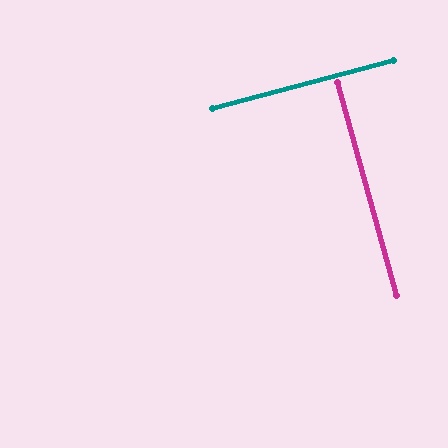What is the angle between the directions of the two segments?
Approximately 90 degrees.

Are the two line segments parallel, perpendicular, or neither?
Perpendicular — they meet at approximately 90°.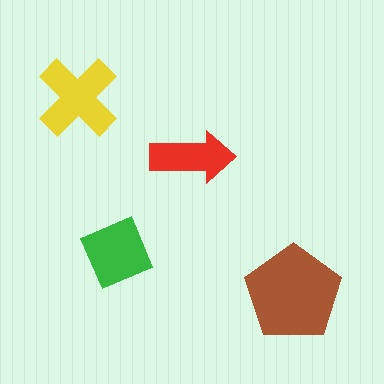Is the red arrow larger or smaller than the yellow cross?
Smaller.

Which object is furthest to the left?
The yellow cross is leftmost.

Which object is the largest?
The brown pentagon.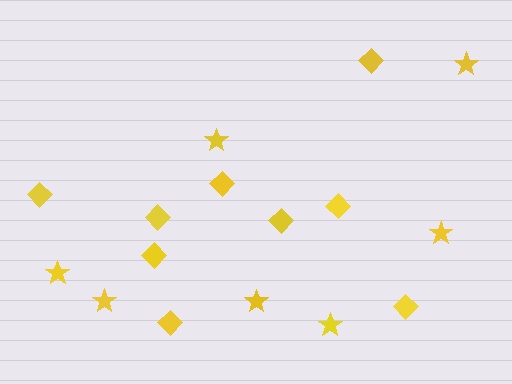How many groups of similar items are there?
There are 2 groups: one group of diamonds (9) and one group of stars (7).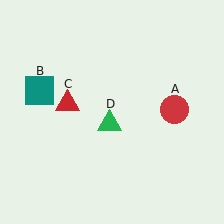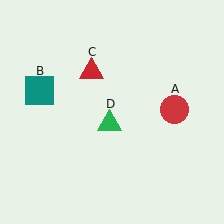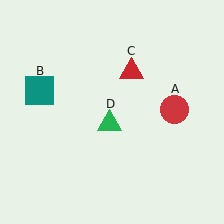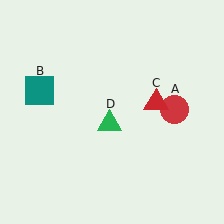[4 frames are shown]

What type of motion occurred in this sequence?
The red triangle (object C) rotated clockwise around the center of the scene.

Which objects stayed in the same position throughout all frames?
Red circle (object A) and teal square (object B) and green triangle (object D) remained stationary.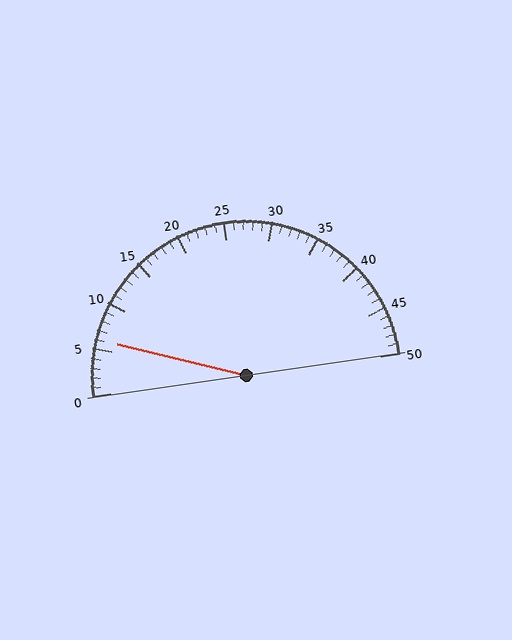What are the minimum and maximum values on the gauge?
The gauge ranges from 0 to 50.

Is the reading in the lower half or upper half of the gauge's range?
The reading is in the lower half of the range (0 to 50).